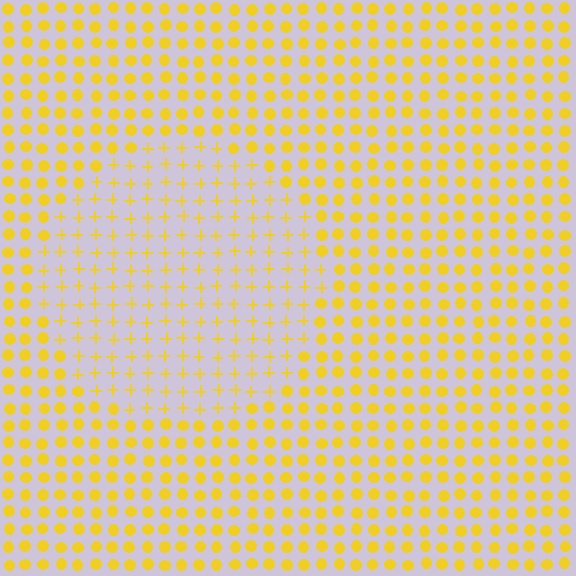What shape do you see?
I see a circle.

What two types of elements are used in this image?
The image uses plus signs inside the circle region and circles outside it.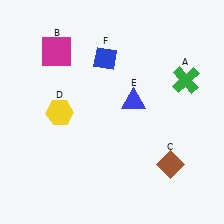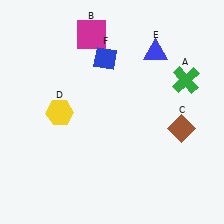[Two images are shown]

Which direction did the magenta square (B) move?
The magenta square (B) moved right.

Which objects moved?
The objects that moved are: the magenta square (B), the brown diamond (C), the blue triangle (E).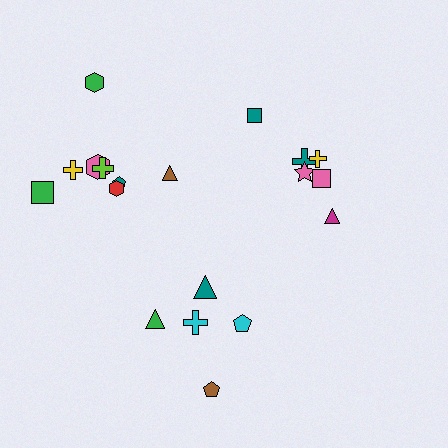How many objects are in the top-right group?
There are 6 objects.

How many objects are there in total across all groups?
There are 19 objects.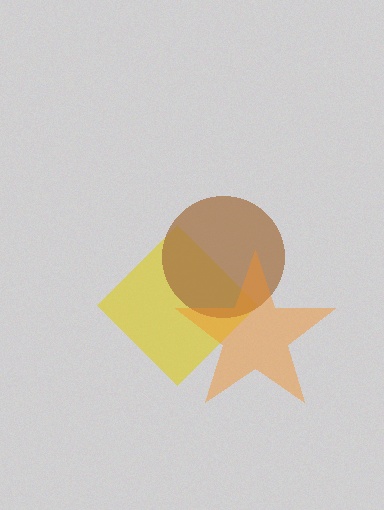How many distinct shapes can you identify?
There are 3 distinct shapes: a yellow diamond, a brown circle, an orange star.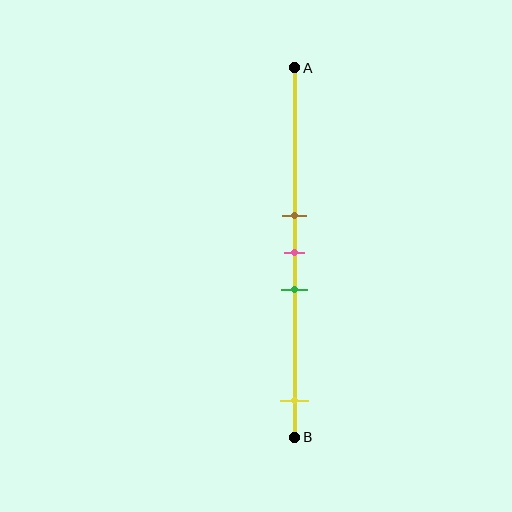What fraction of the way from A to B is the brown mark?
The brown mark is approximately 40% (0.4) of the way from A to B.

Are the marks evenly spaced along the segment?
No, the marks are not evenly spaced.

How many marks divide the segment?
There are 4 marks dividing the segment.